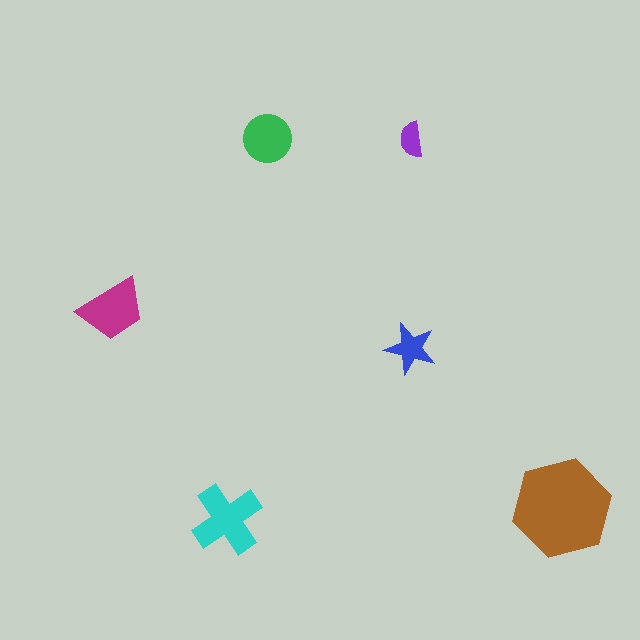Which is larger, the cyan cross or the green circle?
The cyan cross.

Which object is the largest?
The brown hexagon.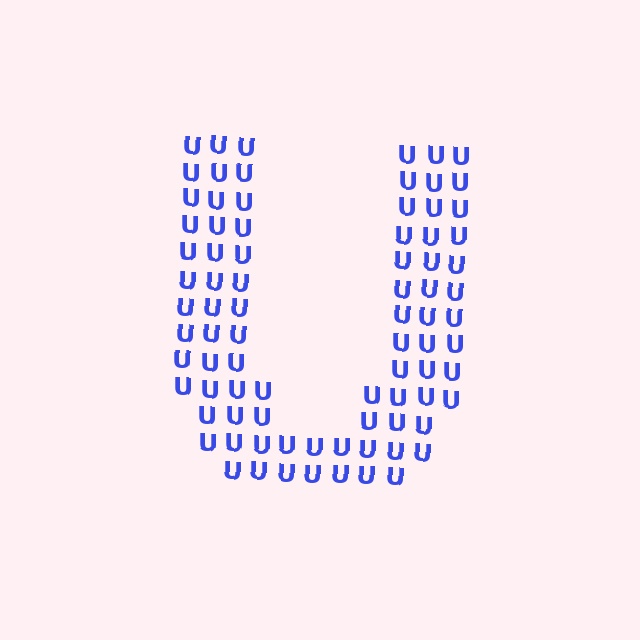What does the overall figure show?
The overall figure shows the letter U.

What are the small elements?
The small elements are letter U's.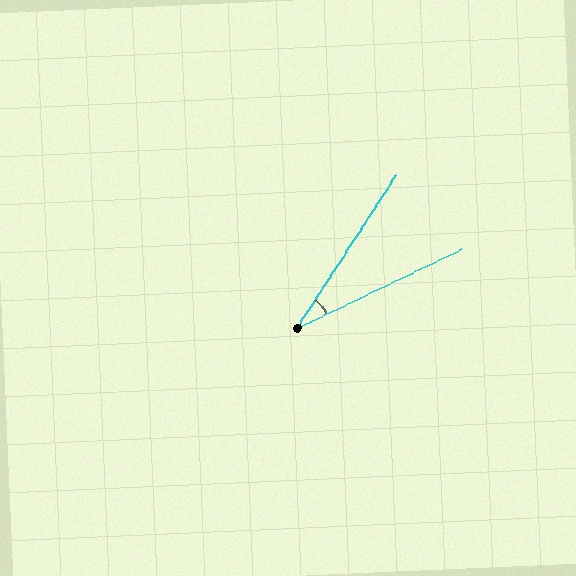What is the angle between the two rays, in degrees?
Approximately 31 degrees.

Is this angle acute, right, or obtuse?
It is acute.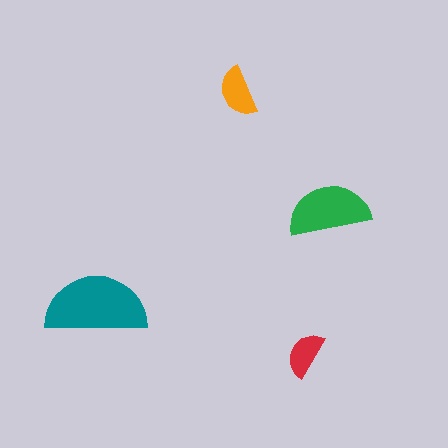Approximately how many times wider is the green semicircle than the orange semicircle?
About 1.5 times wider.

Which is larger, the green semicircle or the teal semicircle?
The teal one.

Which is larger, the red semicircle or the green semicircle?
The green one.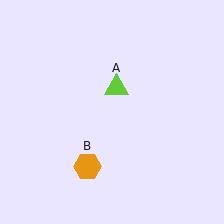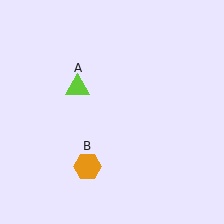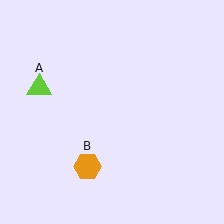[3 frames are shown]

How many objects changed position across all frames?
1 object changed position: lime triangle (object A).